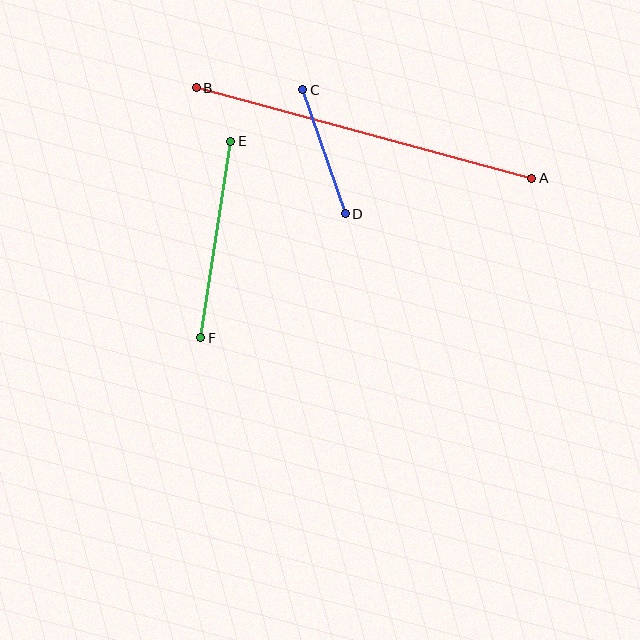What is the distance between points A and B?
The distance is approximately 348 pixels.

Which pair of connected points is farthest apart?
Points A and B are farthest apart.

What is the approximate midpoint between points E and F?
The midpoint is at approximately (216, 240) pixels.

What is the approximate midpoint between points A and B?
The midpoint is at approximately (364, 133) pixels.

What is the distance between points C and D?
The distance is approximately 131 pixels.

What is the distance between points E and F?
The distance is approximately 199 pixels.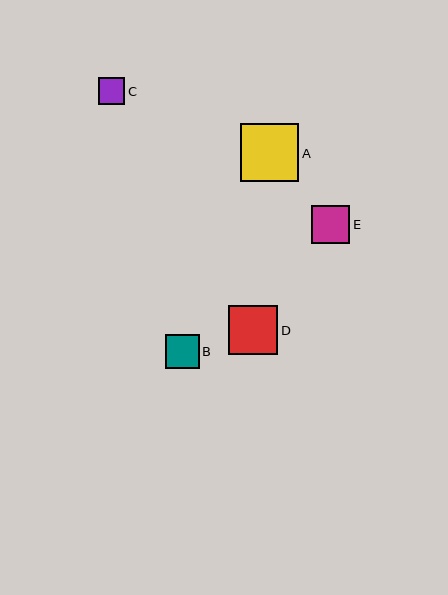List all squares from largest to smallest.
From largest to smallest: A, D, E, B, C.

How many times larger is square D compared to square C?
Square D is approximately 1.9 times the size of square C.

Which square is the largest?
Square A is the largest with a size of approximately 58 pixels.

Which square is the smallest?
Square C is the smallest with a size of approximately 27 pixels.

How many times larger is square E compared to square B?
Square E is approximately 1.1 times the size of square B.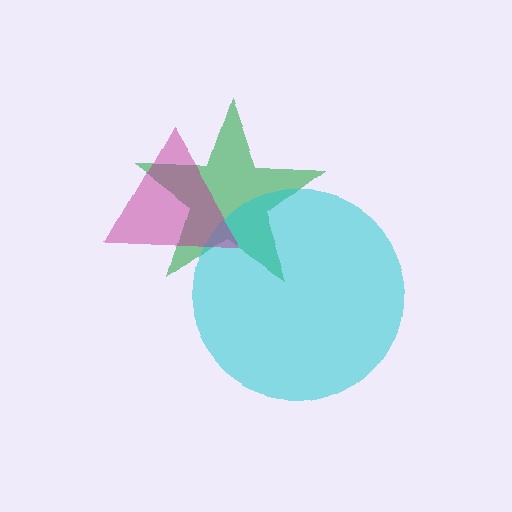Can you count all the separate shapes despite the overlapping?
Yes, there are 3 separate shapes.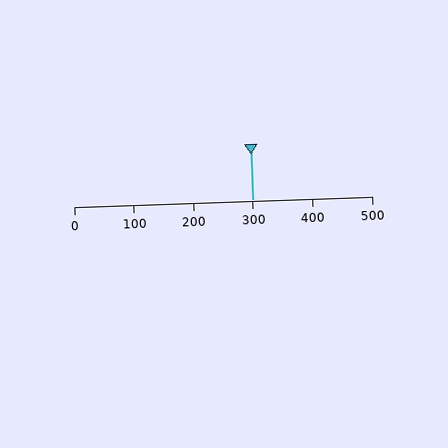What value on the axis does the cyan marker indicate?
The marker indicates approximately 300.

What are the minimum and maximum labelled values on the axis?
The axis runs from 0 to 500.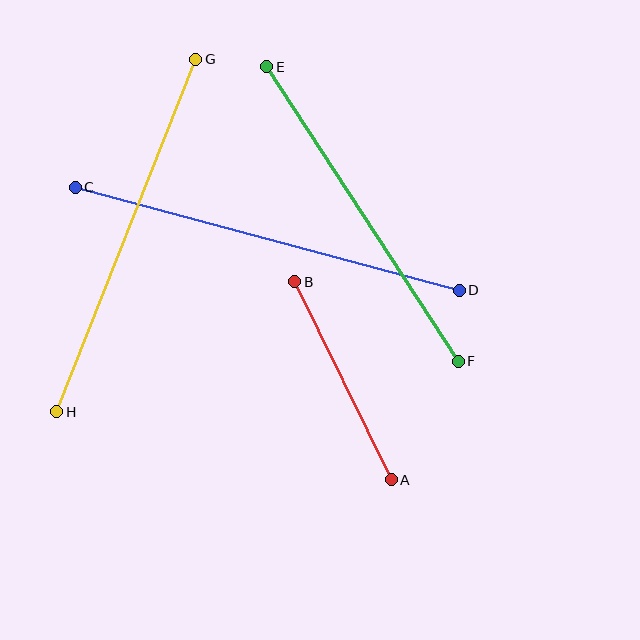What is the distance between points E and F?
The distance is approximately 351 pixels.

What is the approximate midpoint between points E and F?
The midpoint is at approximately (363, 214) pixels.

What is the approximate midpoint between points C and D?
The midpoint is at approximately (267, 239) pixels.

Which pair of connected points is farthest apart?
Points C and D are farthest apart.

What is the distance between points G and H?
The distance is approximately 379 pixels.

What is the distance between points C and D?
The distance is approximately 398 pixels.